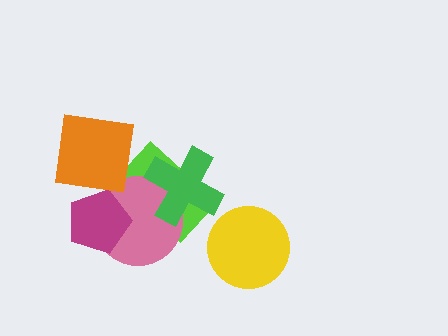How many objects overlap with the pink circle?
3 objects overlap with the pink circle.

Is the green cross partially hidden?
No, no other shape covers it.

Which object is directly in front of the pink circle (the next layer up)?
The magenta pentagon is directly in front of the pink circle.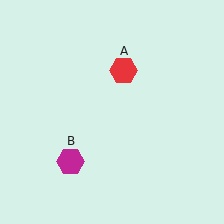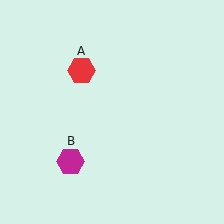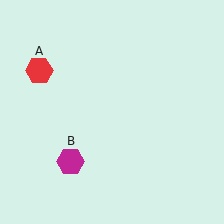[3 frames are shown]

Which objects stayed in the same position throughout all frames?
Magenta hexagon (object B) remained stationary.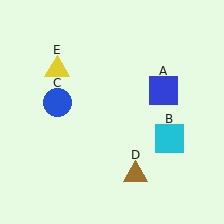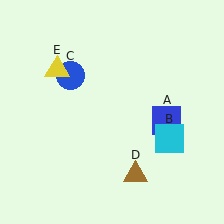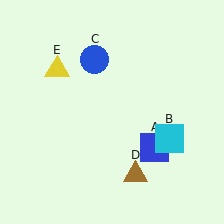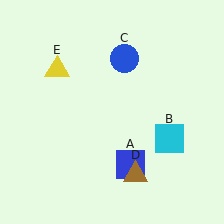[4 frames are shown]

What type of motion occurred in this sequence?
The blue square (object A), blue circle (object C) rotated clockwise around the center of the scene.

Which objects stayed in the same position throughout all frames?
Cyan square (object B) and brown triangle (object D) and yellow triangle (object E) remained stationary.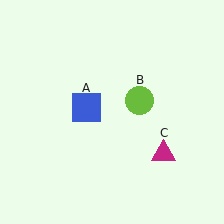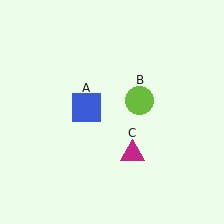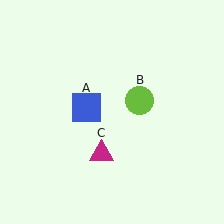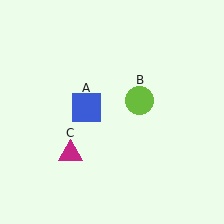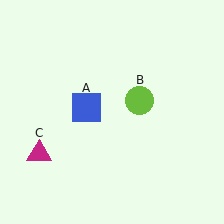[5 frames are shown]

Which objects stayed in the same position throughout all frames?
Blue square (object A) and lime circle (object B) remained stationary.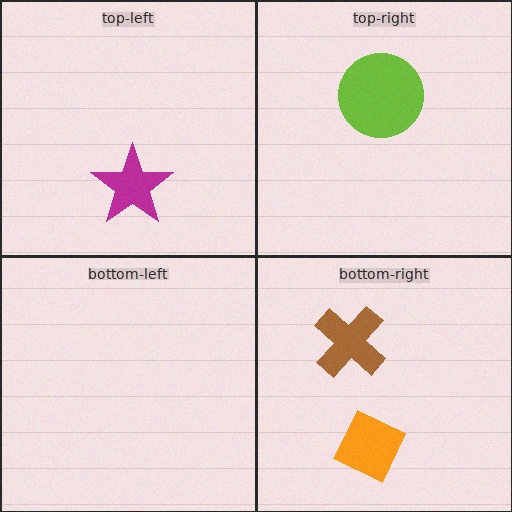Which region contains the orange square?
The bottom-right region.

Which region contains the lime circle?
The top-right region.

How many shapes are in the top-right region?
1.